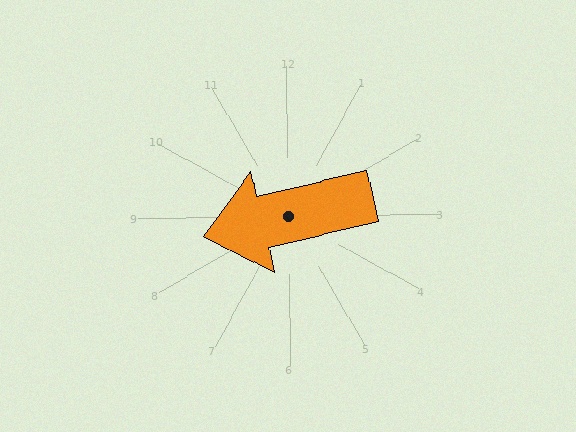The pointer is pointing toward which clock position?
Roughly 9 o'clock.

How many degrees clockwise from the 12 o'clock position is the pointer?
Approximately 257 degrees.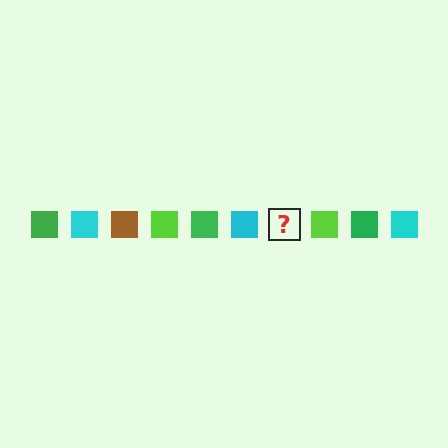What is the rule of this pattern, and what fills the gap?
The rule is that the pattern cycles through green, cyan, brown, lime squares. The gap should be filled with a brown square.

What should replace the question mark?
The question mark should be replaced with a brown square.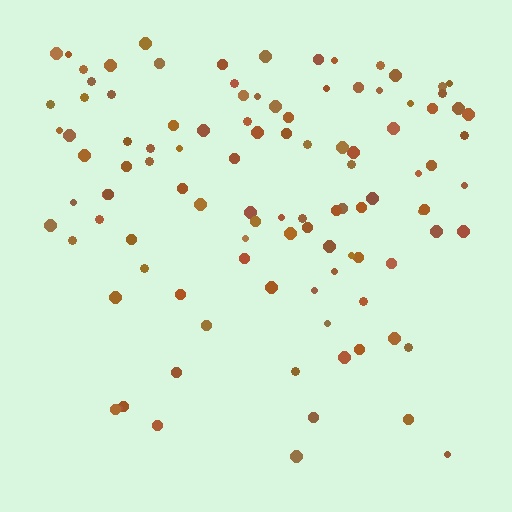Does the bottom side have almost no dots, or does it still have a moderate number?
Still a moderate number, just noticeably fewer than the top.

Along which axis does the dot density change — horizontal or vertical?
Vertical.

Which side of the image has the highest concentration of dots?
The top.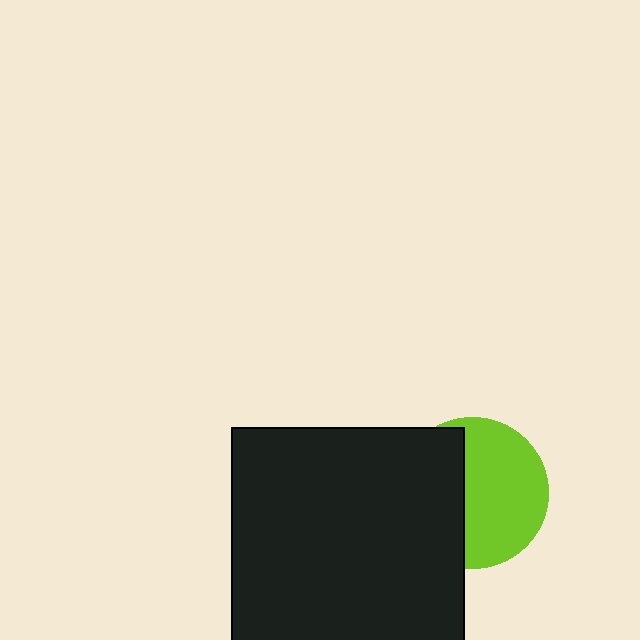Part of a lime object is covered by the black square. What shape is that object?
It is a circle.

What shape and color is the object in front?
The object in front is a black square.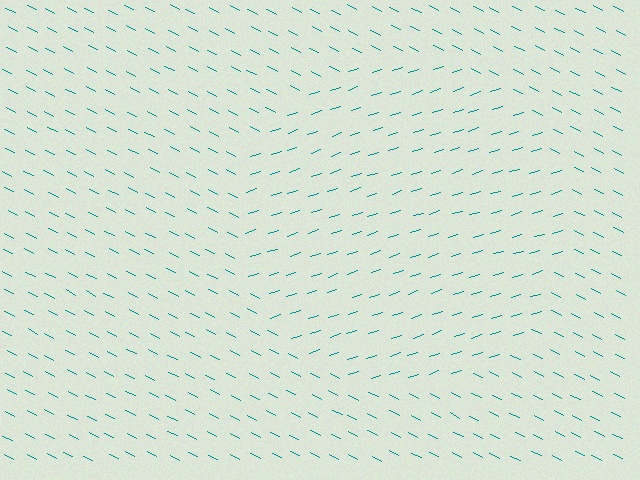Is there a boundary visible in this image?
Yes, there is a texture boundary formed by a change in line orientation.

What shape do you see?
I see a circle.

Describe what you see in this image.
The image is filled with small teal line segments. A circle region in the image has lines oriented differently from the surrounding lines, creating a visible texture boundary.